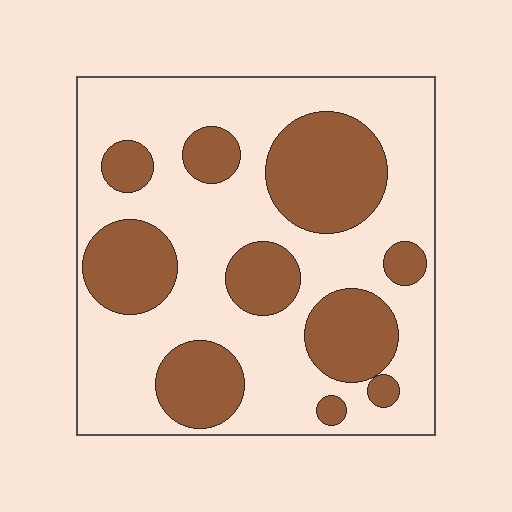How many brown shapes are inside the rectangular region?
10.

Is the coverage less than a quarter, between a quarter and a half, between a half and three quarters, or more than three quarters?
Between a quarter and a half.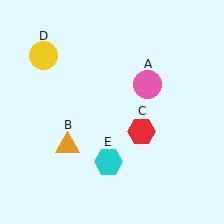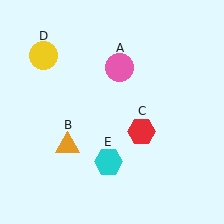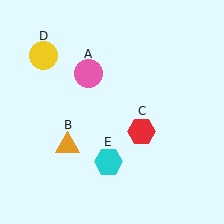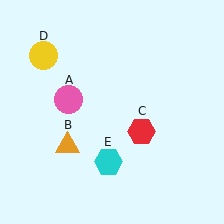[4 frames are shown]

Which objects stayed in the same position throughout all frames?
Orange triangle (object B) and red hexagon (object C) and yellow circle (object D) and cyan hexagon (object E) remained stationary.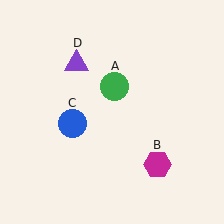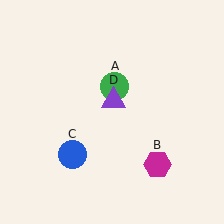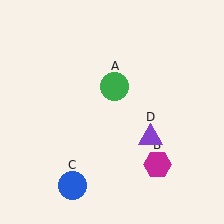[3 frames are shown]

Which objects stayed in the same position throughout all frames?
Green circle (object A) and magenta hexagon (object B) remained stationary.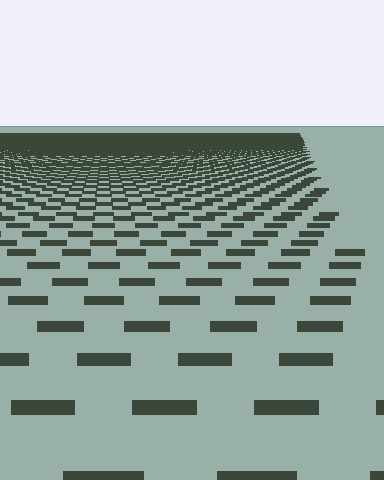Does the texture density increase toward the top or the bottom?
Density increases toward the top.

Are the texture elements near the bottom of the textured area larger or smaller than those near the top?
Larger. Near the bottom, elements are closer to the viewer and appear at a bigger on-screen size.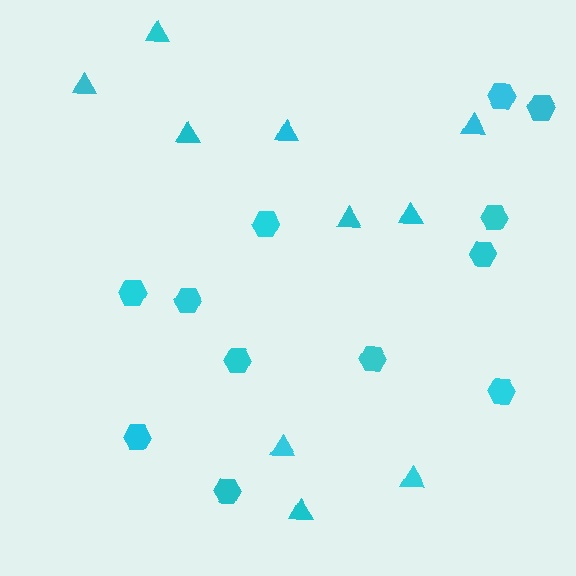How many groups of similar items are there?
There are 2 groups: one group of hexagons (12) and one group of triangles (10).